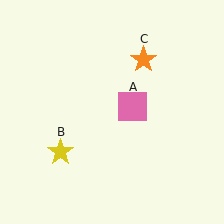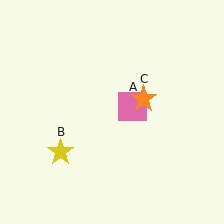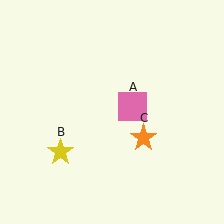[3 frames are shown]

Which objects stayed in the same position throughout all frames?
Pink square (object A) and yellow star (object B) remained stationary.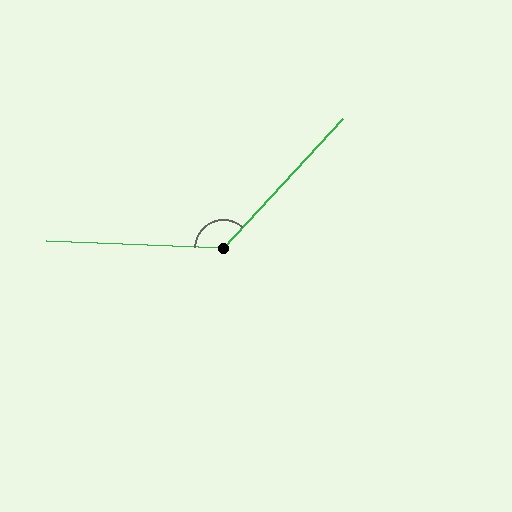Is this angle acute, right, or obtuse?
It is obtuse.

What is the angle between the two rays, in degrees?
Approximately 130 degrees.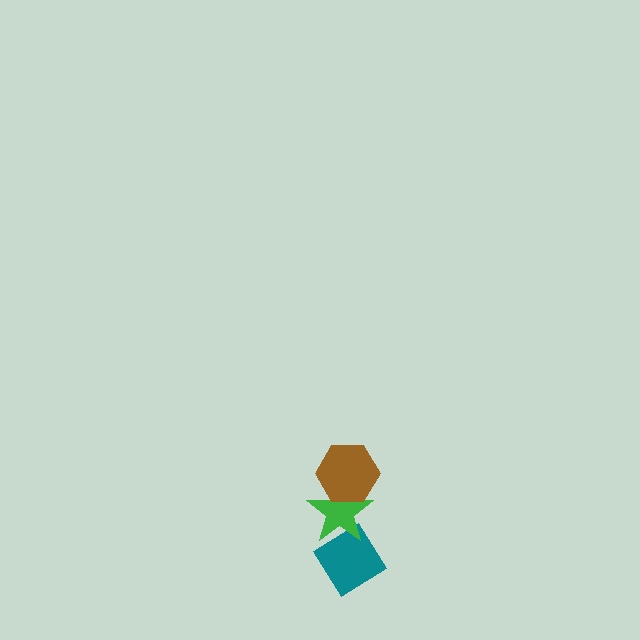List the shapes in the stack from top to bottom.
From top to bottom: the brown hexagon, the green star, the teal diamond.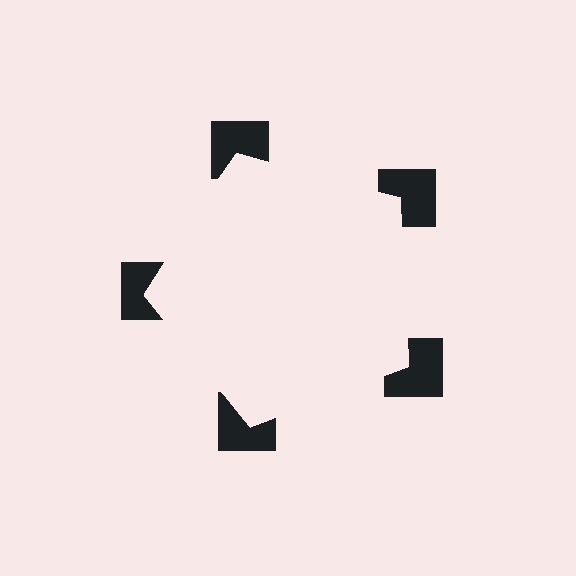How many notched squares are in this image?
There are 5 — one at each vertex of the illusory pentagon.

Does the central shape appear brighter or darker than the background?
It typically appears slightly brighter than the background, even though no actual brightness change is drawn.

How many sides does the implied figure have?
5 sides.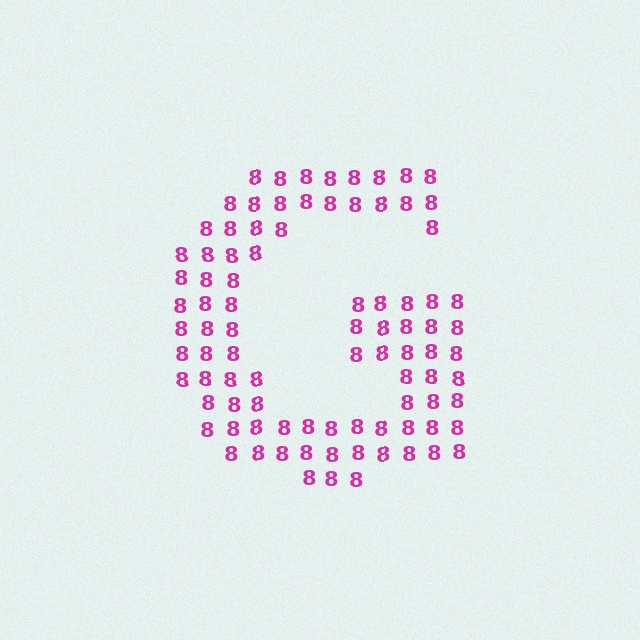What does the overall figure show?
The overall figure shows the letter G.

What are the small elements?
The small elements are digit 8's.